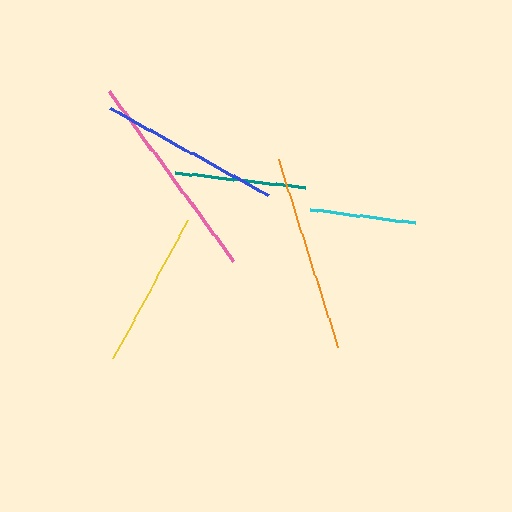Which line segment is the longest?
The pink line is the longest at approximately 210 pixels.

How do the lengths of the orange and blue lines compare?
The orange and blue lines are approximately the same length.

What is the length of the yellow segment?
The yellow segment is approximately 158 pixels long.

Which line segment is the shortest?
The cyan line is the shortest at approximately 106 pixels.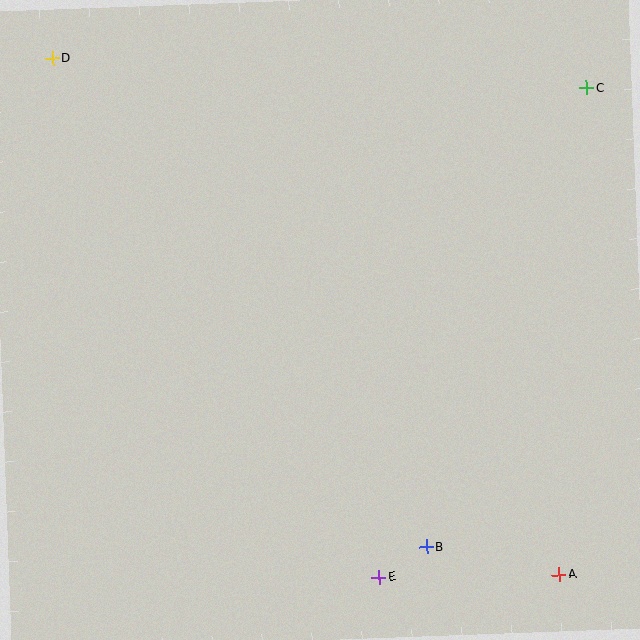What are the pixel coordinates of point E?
Point E is at (379, 577).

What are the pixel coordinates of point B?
Point B is at (426, 547).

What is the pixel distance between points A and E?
The distance between A and E is 180 pixels.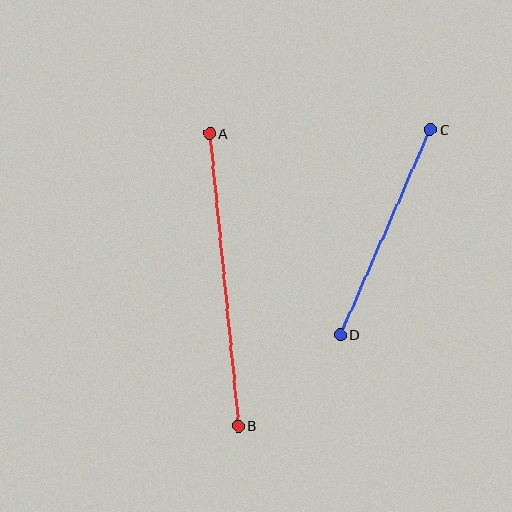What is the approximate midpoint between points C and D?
The midpoint is at approximately (385, 232) pixels.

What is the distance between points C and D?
The distance is approximately 224 pixels.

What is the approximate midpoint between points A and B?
The midpoint is at approximately (224, 280) pixels.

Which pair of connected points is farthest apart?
Points A and B are farthest apart.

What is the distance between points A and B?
The distance is approximately 294 pixels.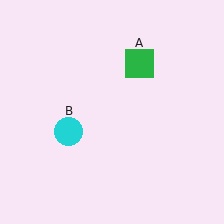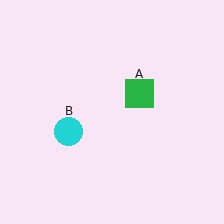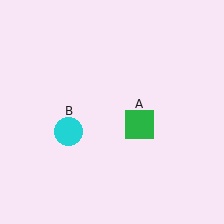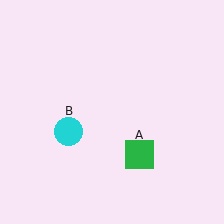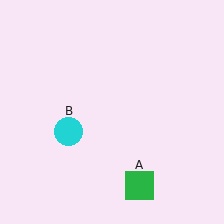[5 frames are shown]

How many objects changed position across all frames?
1 object changed position: green square (object A).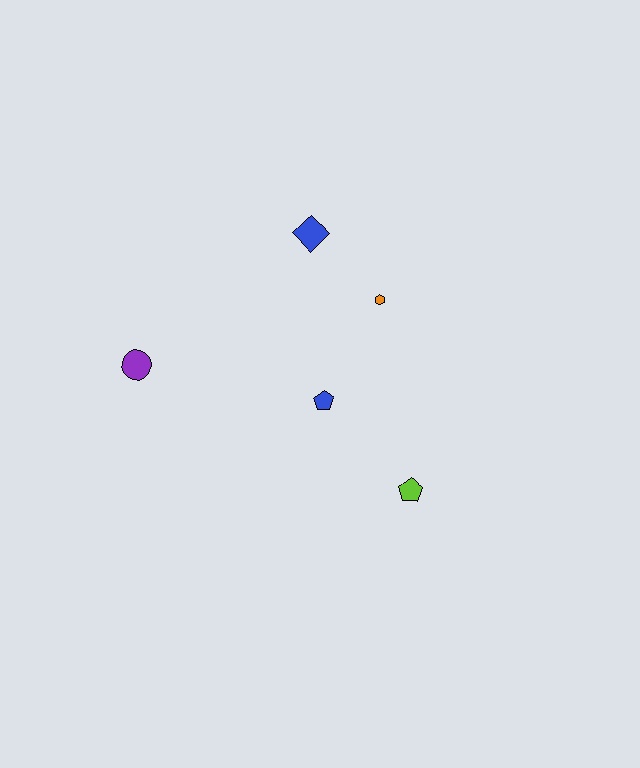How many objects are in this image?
There are 5 objects.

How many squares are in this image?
There are no squares.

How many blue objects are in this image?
There are 2 blue objects.